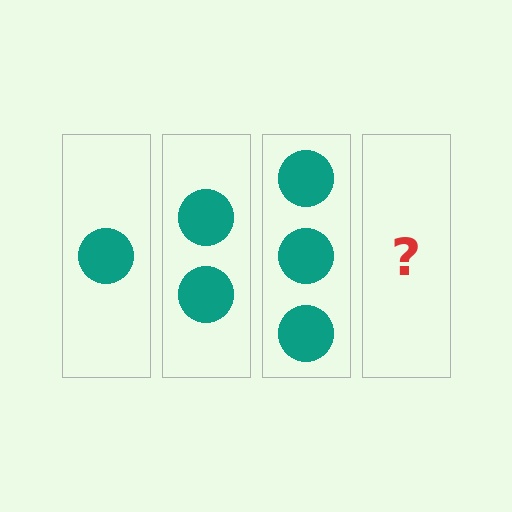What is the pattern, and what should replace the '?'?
The pattern is that each step adds one more circle. The '?' should be 4 circles.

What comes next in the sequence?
The next element should be 4 circles.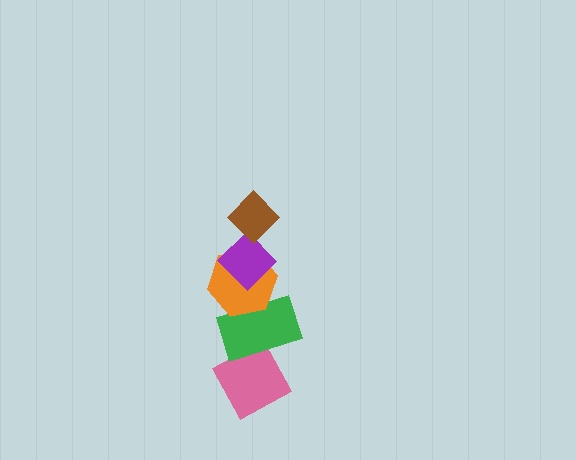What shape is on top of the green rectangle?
The orange hexagon is on top of the green rectangle.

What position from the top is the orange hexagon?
The orange hexagon is 3rd from the top.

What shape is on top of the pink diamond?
The green rectangle is on top of the pink diamond.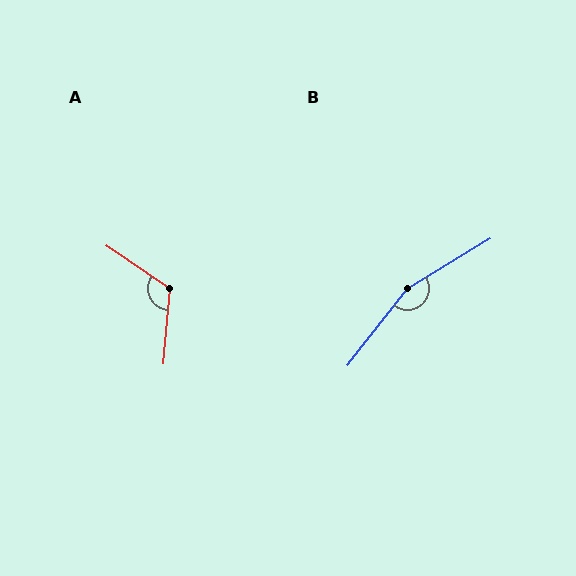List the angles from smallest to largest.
A (119°), B (159°).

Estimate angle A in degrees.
Approximately 119 degrees.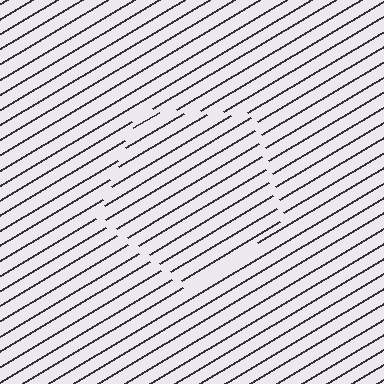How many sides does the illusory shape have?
5 sides — the line-ends trace a pentagon.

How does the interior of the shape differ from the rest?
The interior of the shape contains the same grating, shifted by half a period — the contour is defined by the phase discontinuity where line-ends from the inner and outer gratings abut.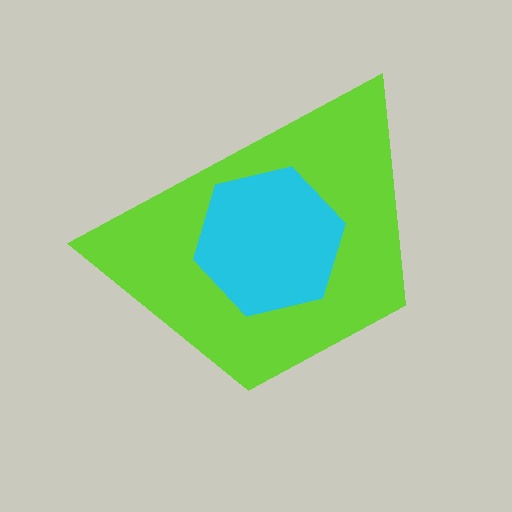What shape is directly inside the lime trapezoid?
The cyan hexagon.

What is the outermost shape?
The lime trapezoid.